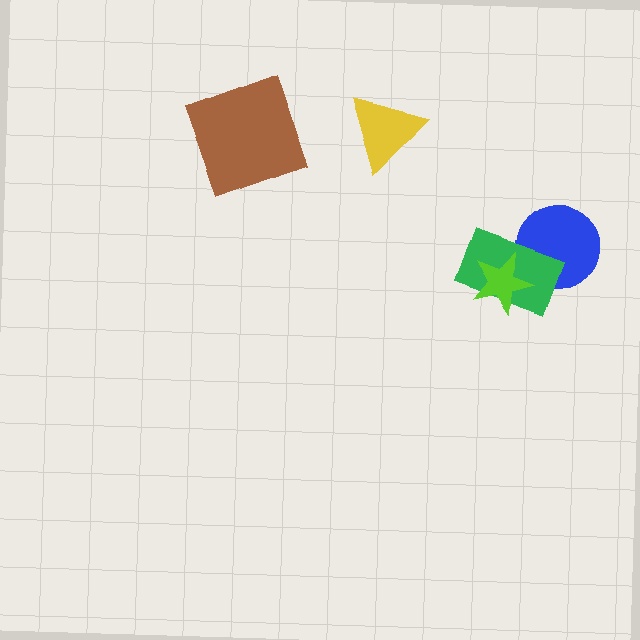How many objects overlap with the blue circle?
2 objects overlap with the blue circle.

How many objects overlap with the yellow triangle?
0 objects overlap with the yellow triangle.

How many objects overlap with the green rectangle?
2 objects overlap with the green rectangle.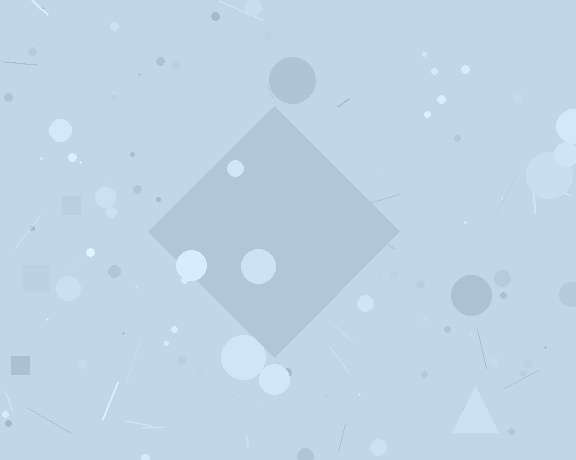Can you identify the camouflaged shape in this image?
The camouflaged shape is a diamond.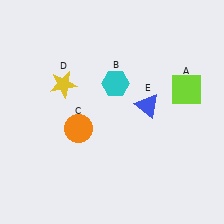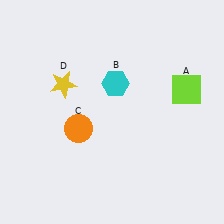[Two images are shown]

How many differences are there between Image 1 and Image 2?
There is 1 difference between the two images.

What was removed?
The blue triangle (E) was removed in Image 2.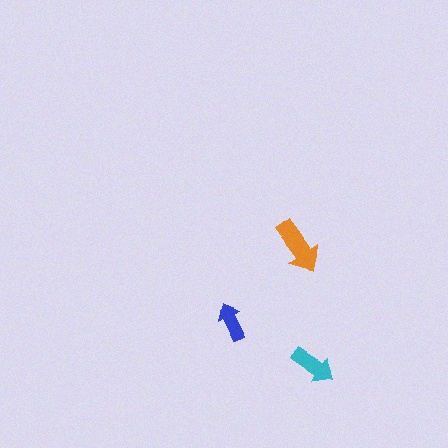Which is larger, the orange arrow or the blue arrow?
The orange one.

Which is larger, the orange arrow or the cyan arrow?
The orange one.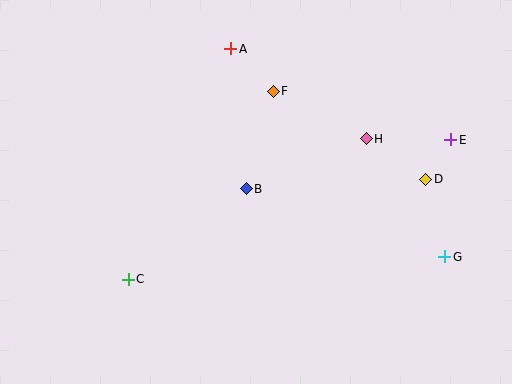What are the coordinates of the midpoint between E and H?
The midpoint between E and H is at (408, 139).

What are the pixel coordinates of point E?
Point E is at (451, 140).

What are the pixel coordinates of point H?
Point H is at (366, 139).